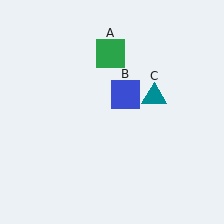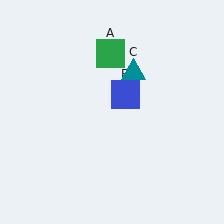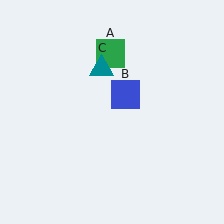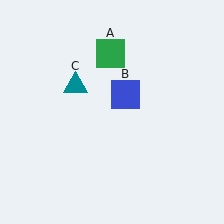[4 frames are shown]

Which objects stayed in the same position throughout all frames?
Green square (object A) and blue square (object B) remained stationary.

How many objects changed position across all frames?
1 object changed position: teal triangle (object C).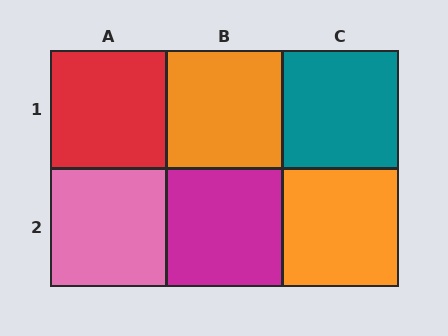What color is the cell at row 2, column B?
Magenta.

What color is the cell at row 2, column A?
Pink.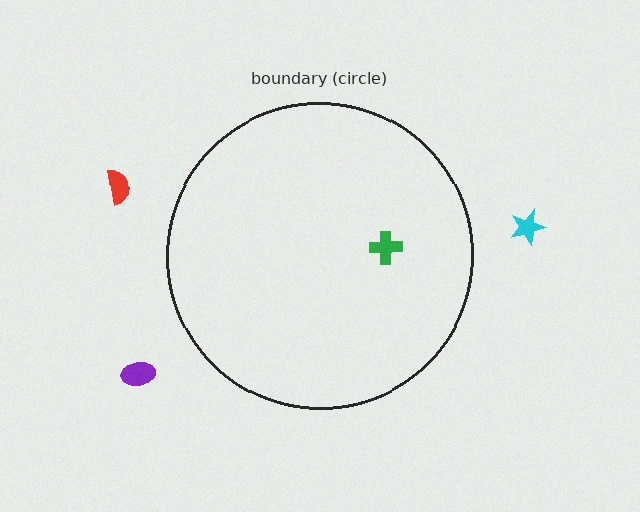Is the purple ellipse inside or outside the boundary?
Outside.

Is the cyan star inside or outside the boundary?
Outside.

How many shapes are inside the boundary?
1 inside, 3 outside.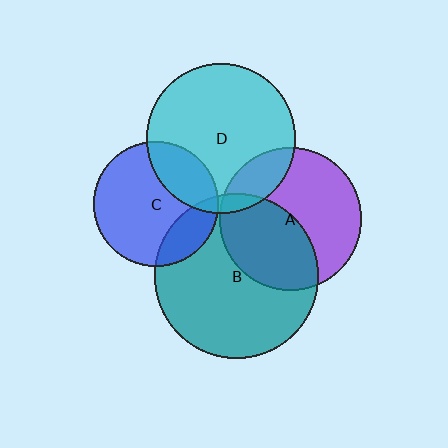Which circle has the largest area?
Circle B (teal).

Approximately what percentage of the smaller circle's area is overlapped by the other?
Approximately 20%.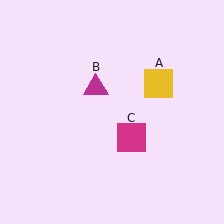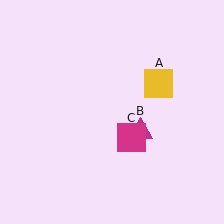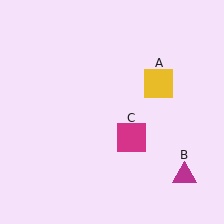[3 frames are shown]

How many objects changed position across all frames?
1 object changed position: magenta triangle (object B).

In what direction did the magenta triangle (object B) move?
The magenta triangle (object B) moved down and to the right.